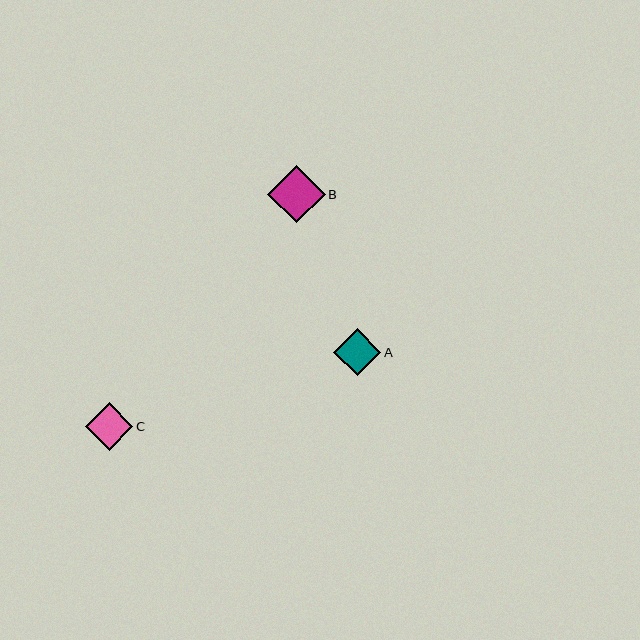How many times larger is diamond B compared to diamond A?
Diamond B is approximately 1.2 times the size of diamond A.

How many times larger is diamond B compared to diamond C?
Diamond B is approximately 1.2 times the size of diamond C.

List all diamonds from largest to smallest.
From largest to smallest: B, C, A.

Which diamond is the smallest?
Diamond A is the smallest with a size of approximately 47 pixels.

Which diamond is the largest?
Diamond B is the largest with a size of approximately 58 pixels.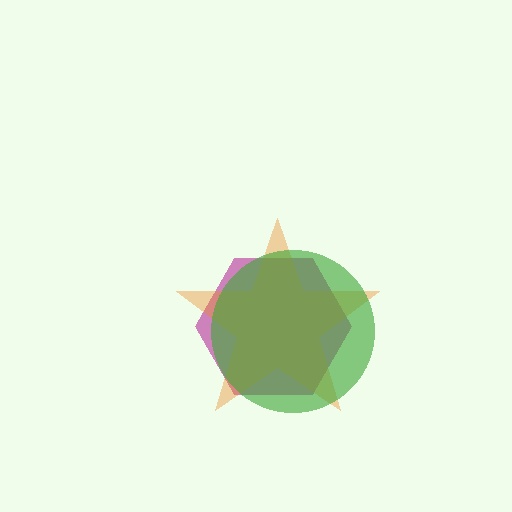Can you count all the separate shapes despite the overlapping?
Yes, there are 3 separate shapes.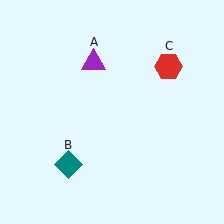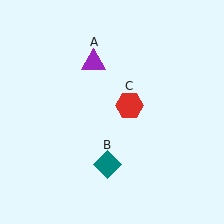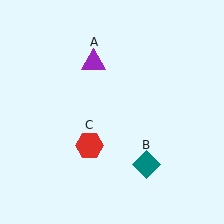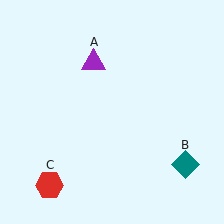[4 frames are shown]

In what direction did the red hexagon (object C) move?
The red hexagon (object C) moved down and to the left.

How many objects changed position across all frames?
2 objects changed position: teal diamond (object B), red hexagon (object C).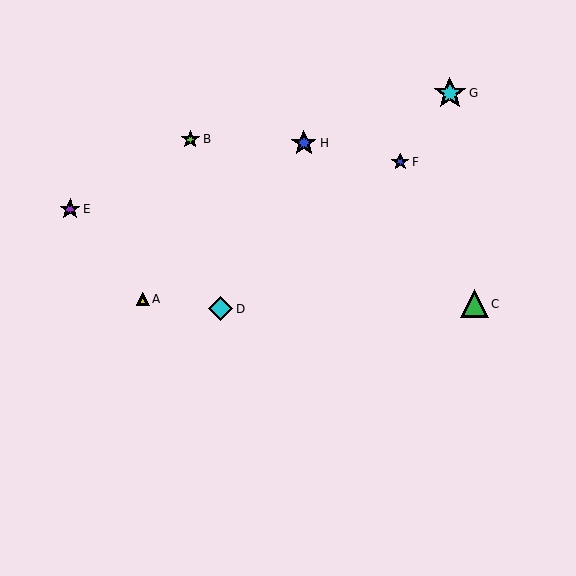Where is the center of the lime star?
The center of the lime star is at (190, 139).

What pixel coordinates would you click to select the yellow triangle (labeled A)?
Click at (143, 299) to select the yellow triangle A.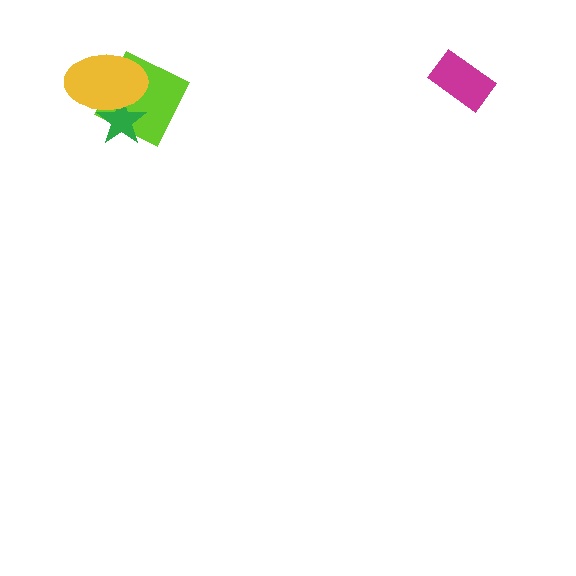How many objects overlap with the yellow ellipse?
2 objects overlap with the yellow ellipse.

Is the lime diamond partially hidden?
Yes, it is partially covered by another shape.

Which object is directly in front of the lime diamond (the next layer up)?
The green star is directly in front of the lime diamond.